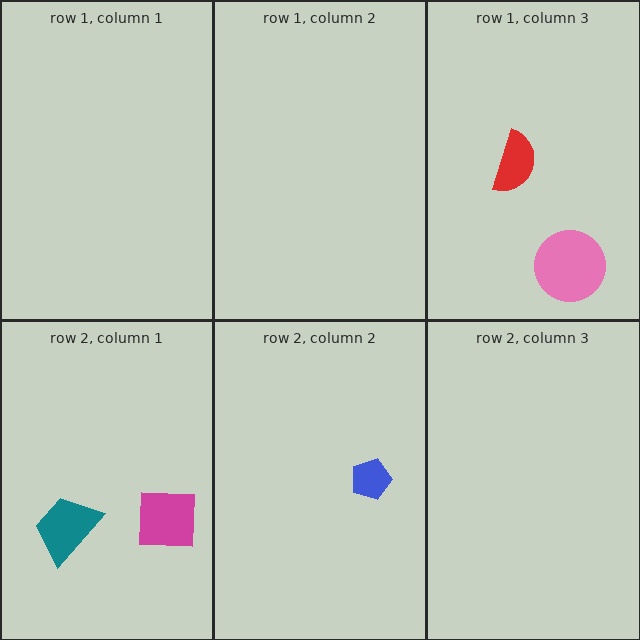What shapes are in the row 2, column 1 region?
The magenta square, the teal trapezoid.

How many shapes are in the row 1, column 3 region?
2.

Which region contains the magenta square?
The row 2, column 1 region.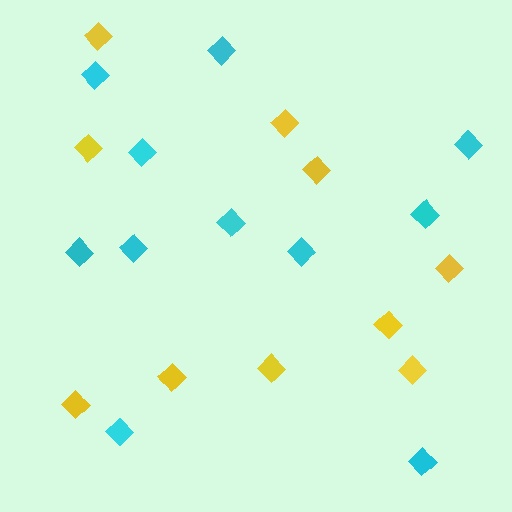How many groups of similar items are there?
There are 2 groups: one group of yellow diamonds (10) and one group of cyan diamonds (11).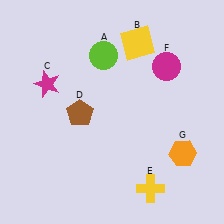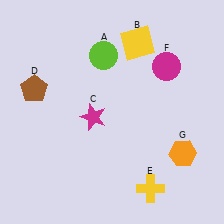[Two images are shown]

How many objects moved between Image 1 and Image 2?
2 objects moved between the two images.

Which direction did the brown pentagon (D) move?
The brown pentagon (D) moved left.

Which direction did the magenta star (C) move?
The magenta star (C) moved right.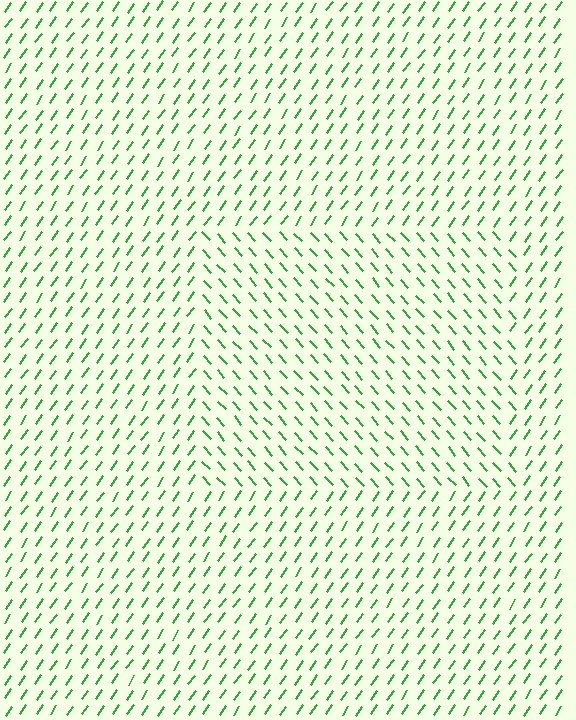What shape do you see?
I see a rectangle.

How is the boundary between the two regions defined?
The boundary is defined purely by a change in line orientation (approximately 76 degrees difference). All lines are the same color and thickness.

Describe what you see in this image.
The image is filled with small green line segments. A rectangle region in the image has lines oriented differently from the surrounding lines, creating a visible texture boundary.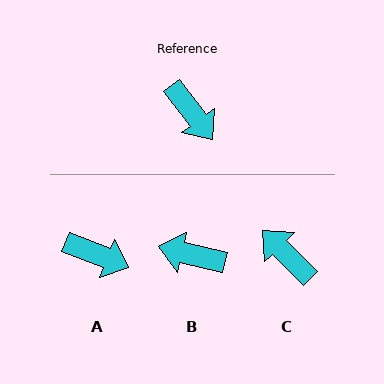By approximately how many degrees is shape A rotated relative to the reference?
Approximately 31 degrees counter-clockwise.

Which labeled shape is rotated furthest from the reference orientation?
C, about 173 degrees away.